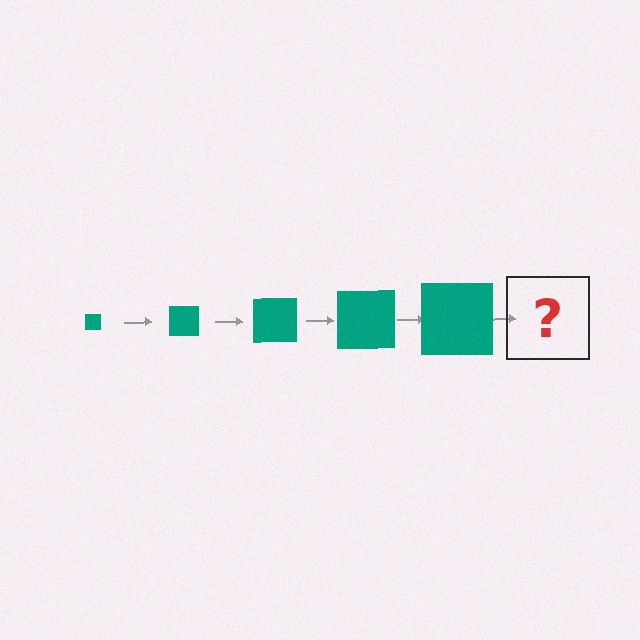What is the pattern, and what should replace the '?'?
The pattern is that the square gets progressively larger each step. The '?' should be a teal square, larger than the previous one.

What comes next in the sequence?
The next element should be a teal square, larger than the previous one.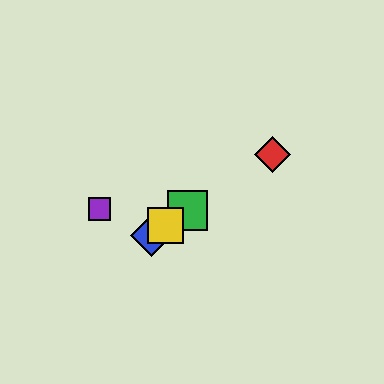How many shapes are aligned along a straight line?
4 shapes (the red diamond, the blue diamond, the green square, the yellow square) are aligned along a straight line.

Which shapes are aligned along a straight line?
The red diamond, the blue diamond, the green square, the yellow square are aligned along a straight line.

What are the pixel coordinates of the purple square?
The purple square is at (100, 209).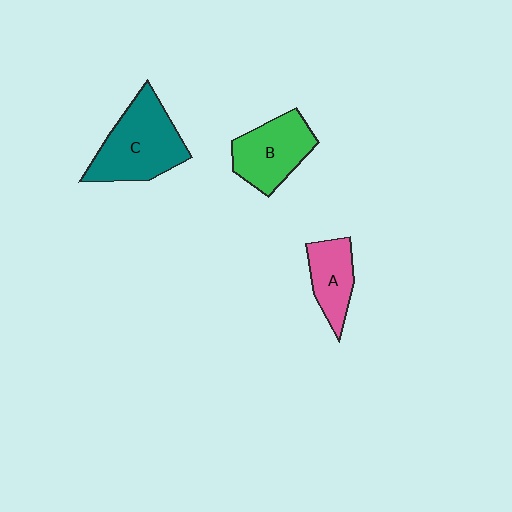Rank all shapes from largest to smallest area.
From largest to smallest: C (teal), B (green), A (pink).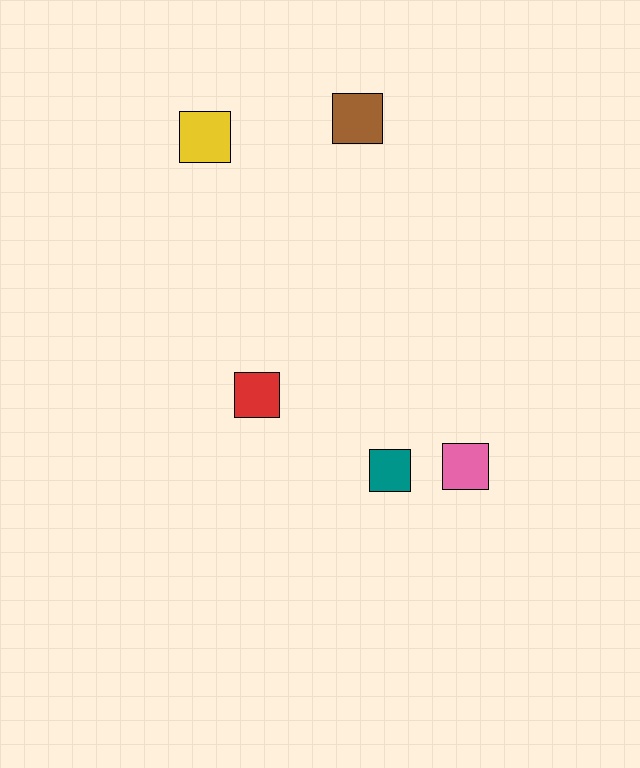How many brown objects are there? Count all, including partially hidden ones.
There is 1 brown object.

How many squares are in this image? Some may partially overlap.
There are 5 squares.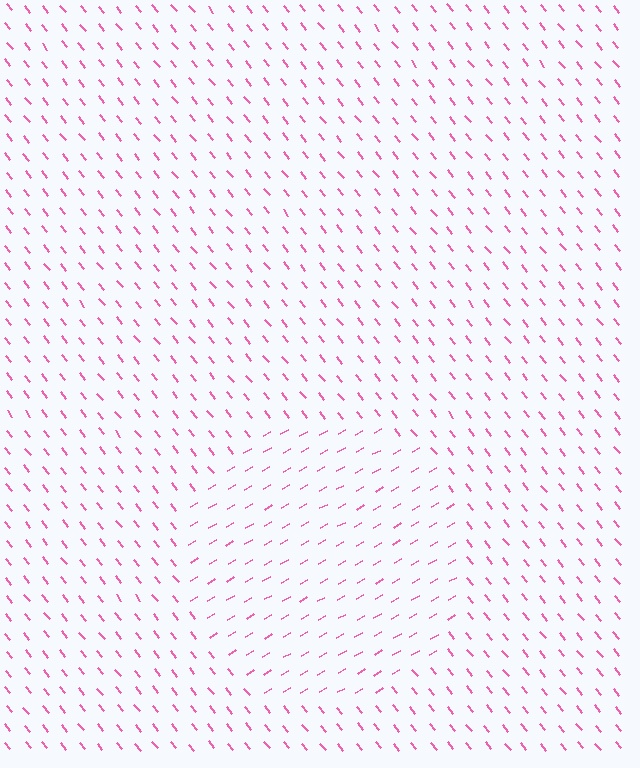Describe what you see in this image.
The image is filled with small pink line segments. A circle region in the image has lines oriented differently from the surrounding lines, creating a visible texture boundary.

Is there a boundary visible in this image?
Yes, there is a texture boundary formed by a change in line orientation.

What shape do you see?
I see a circle.